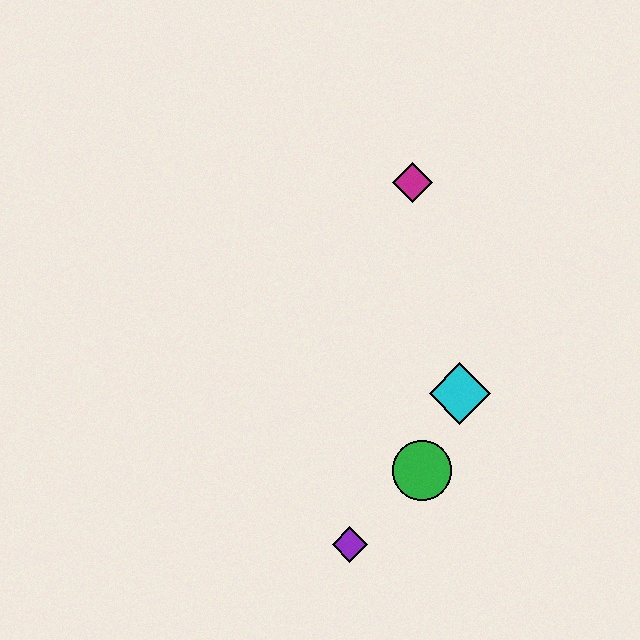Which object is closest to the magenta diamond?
The cyan diamond is closest to the magenta diamond.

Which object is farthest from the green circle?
The magenta diamond is farthest from the green circle.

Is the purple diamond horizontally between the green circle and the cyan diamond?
No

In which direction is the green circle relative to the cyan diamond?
The green circle is below the cyan diamond.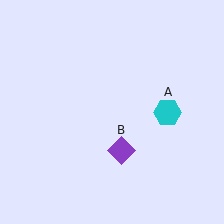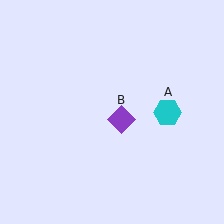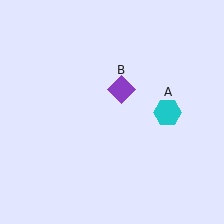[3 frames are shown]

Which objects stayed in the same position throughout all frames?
Cyan hexagon (object A) remained stationary.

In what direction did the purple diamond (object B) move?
The purple diamond (object B) moved up.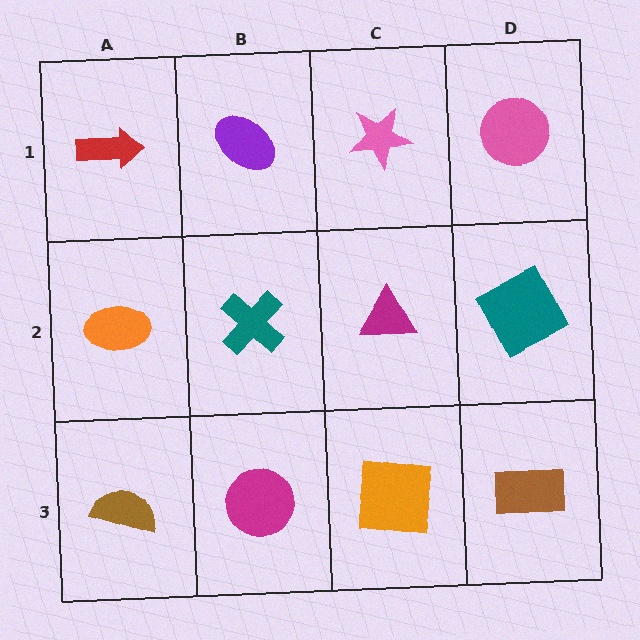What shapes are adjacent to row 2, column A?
A red arrow (row 1, column A), a brown semicircle (row 3, column A), a teal cross (row 2, column B).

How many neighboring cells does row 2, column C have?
4.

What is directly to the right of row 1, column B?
A pink star.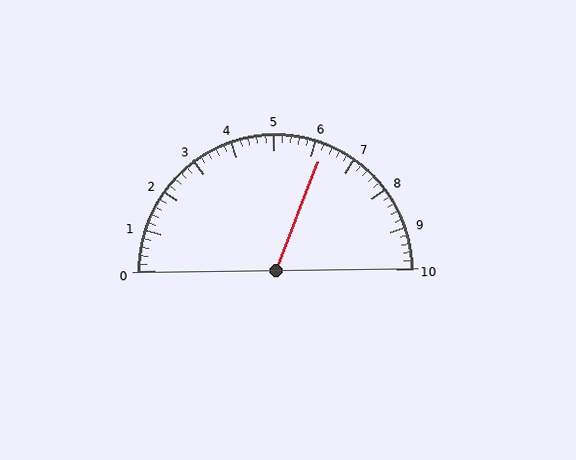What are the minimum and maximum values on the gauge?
The gauge ranges from 0 to 10.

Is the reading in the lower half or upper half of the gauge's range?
The reading is in the upper half of the range (0 to 10).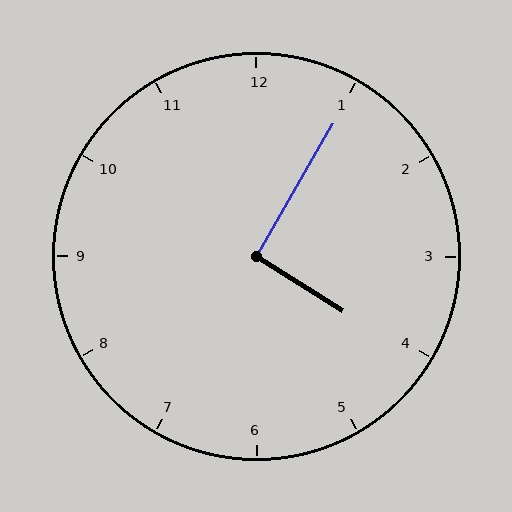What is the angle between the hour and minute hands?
Approximately 92 degrees.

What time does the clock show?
4:05.